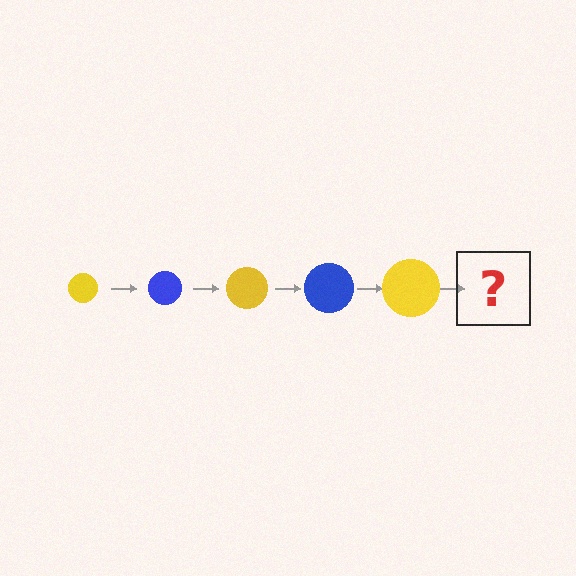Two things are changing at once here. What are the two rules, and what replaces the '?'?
The two rules are that the circle grows larger each step and the color cycles through yellow and blue. The '?' should be a blue circle, larger than the previous one.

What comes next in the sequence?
The next element should be a blue circle, larger than the previous one.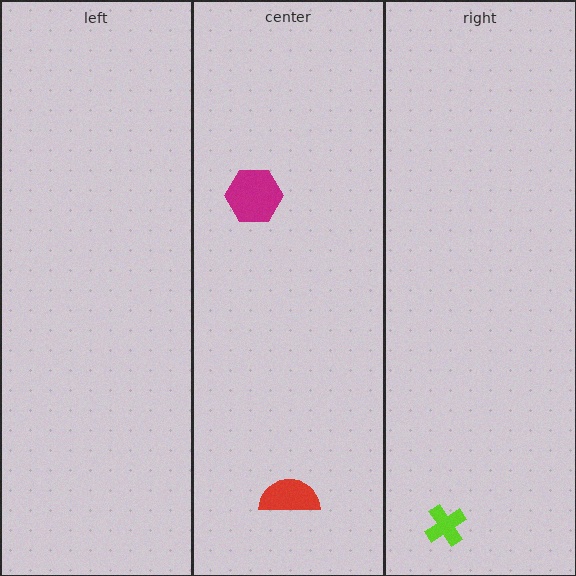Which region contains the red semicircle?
The center region.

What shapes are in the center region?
The red semicircle, the magenta hexagon.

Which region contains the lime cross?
The right region.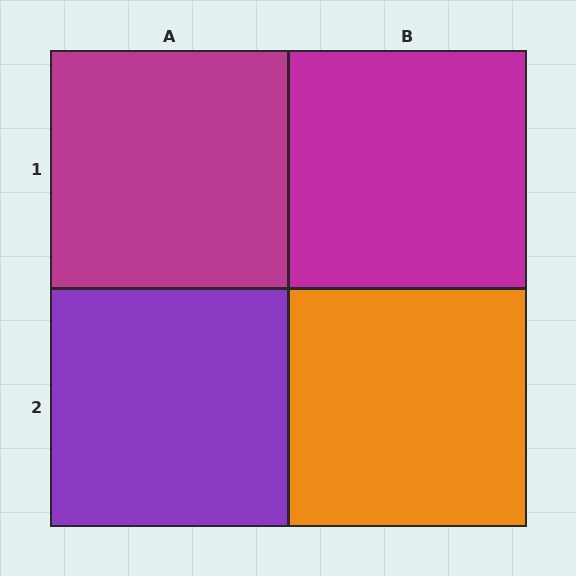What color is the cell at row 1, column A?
Magenta.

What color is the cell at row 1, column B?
Magenta.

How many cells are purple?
1 cell is purple.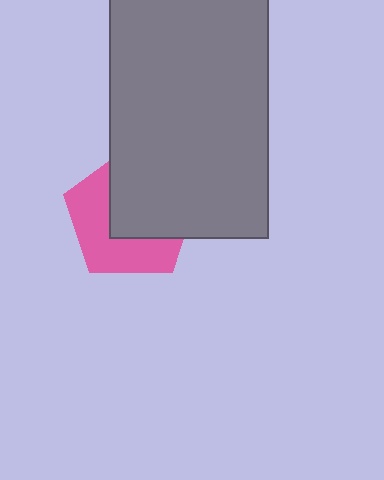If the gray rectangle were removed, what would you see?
You would see the complete pink pentagon.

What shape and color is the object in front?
The object in front is a gray rectangle.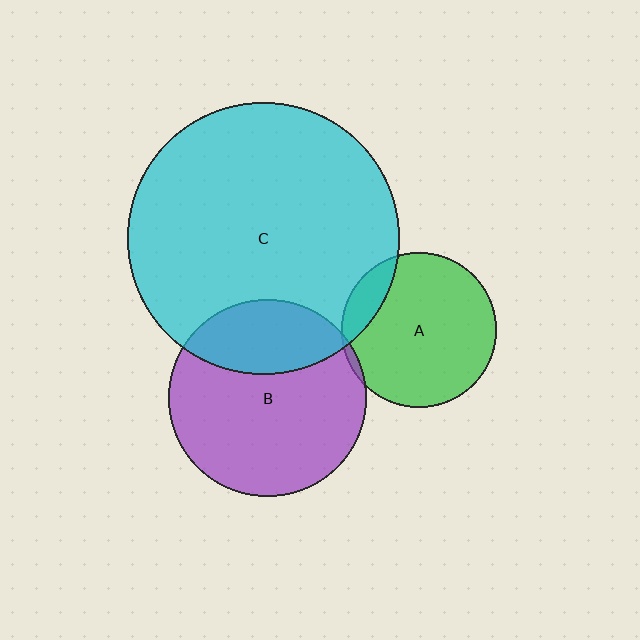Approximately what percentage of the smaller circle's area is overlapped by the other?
Approximately 15%.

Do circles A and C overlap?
Yes.